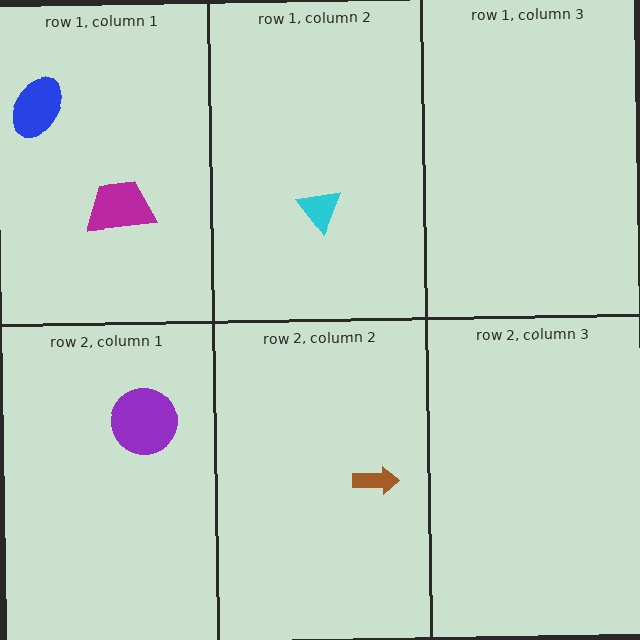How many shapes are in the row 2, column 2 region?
1.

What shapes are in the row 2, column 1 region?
The purple circle.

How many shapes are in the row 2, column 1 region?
1.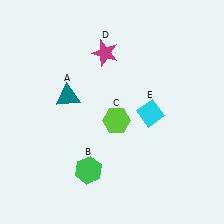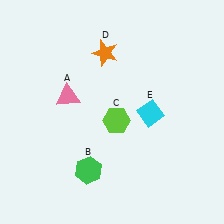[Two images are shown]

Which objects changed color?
A changed from teal to pink. D changed from magenta to orange.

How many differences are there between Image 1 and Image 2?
There are 2 differences between the two images.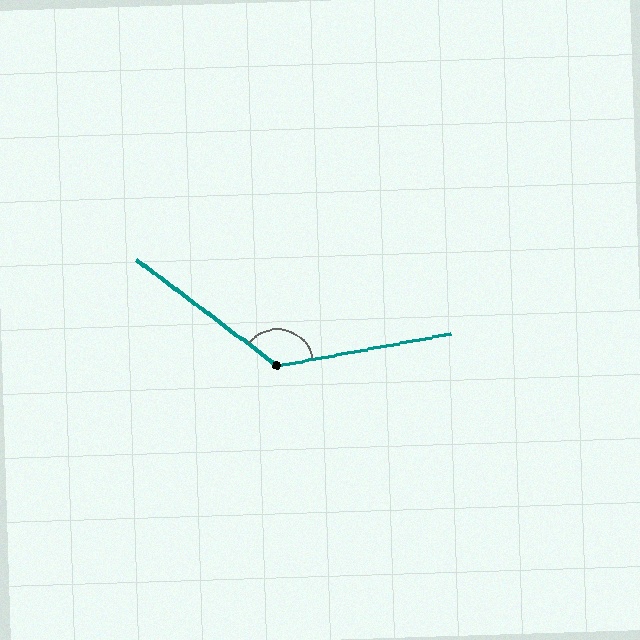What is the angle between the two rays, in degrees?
Approximately 133 degrees.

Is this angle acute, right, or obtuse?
It is obtuse.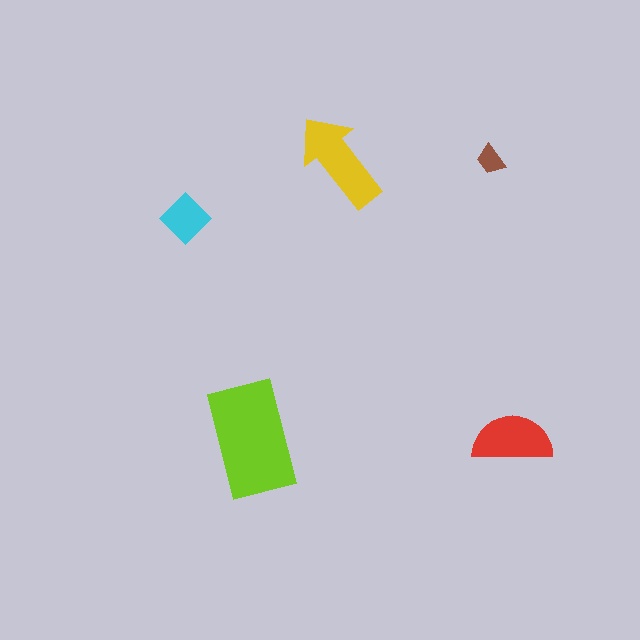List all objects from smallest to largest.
The brown trapezoid, the cyan diamond, the red semicircle, the yellow arrow, the lime rectangle.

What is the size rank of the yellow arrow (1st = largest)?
2nd.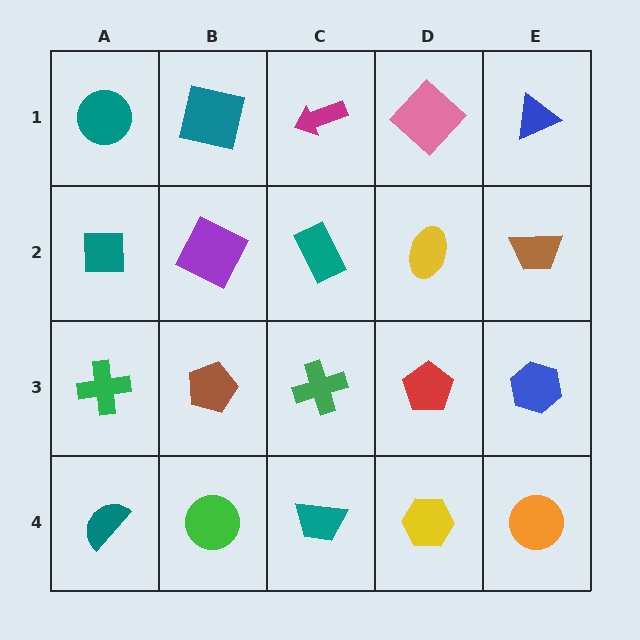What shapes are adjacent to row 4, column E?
A blue hexagon (row 3, column E), a yellow hexagon (row 4, column D).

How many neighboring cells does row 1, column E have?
2.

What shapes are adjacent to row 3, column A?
A teal square (row 2, column A), a teal semicircle (row 4, column A), a brown pentagon (row 3, column B).